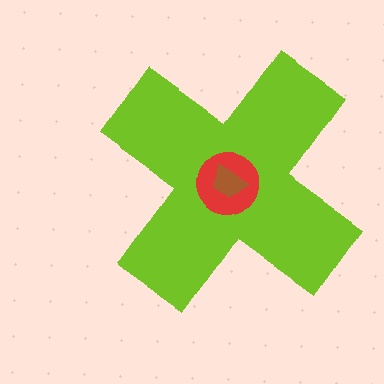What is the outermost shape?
The lime cross.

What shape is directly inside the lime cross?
The red circle.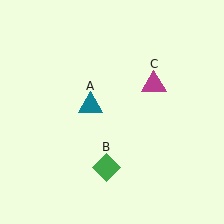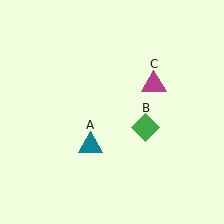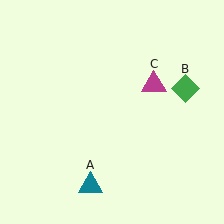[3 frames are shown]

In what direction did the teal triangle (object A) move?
The teal triangle (object A) moved down.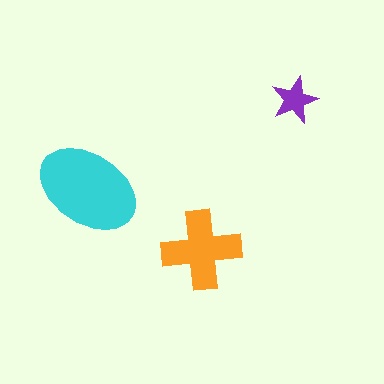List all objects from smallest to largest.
The purple star, the orange cross, the cyan ellipse.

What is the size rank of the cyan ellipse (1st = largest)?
1st.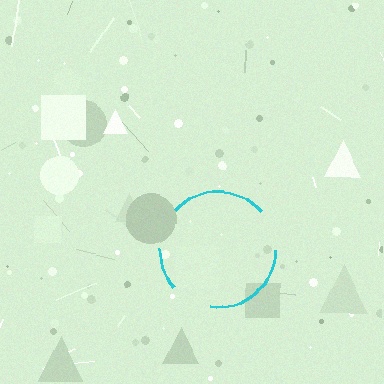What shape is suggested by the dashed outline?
The dashed outline suggests a circle.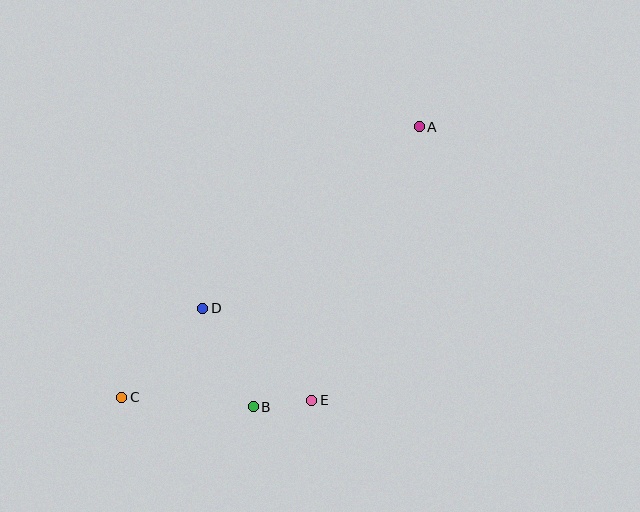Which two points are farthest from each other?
Points A and C are farthest from each other.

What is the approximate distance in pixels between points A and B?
The distance between A and B is approximately 326 pixels.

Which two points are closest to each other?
Points B and E are closest to each other.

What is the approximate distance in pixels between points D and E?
The distance between D and E is approximately 143 pixels.